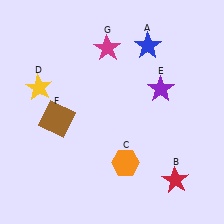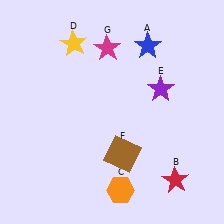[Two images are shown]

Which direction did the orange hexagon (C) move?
The orange hexagon (C) moved down.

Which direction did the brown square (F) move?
The brown square (F) moved right.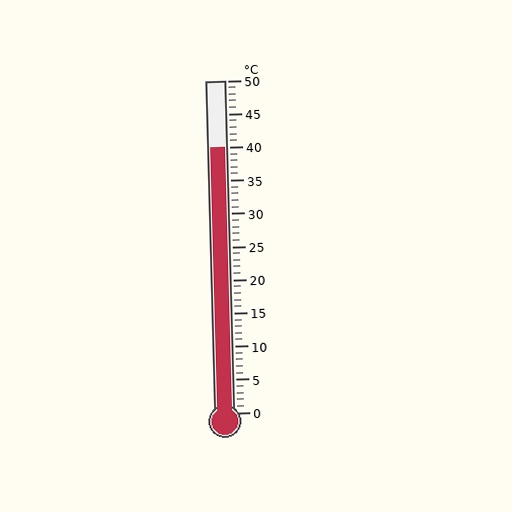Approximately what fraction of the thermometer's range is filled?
The thermometer is filled to approximately 80% of its range.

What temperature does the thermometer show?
The thermometer shows approximately 40°C.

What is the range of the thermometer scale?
The thermometer scale ranges from 0°C to 50°C.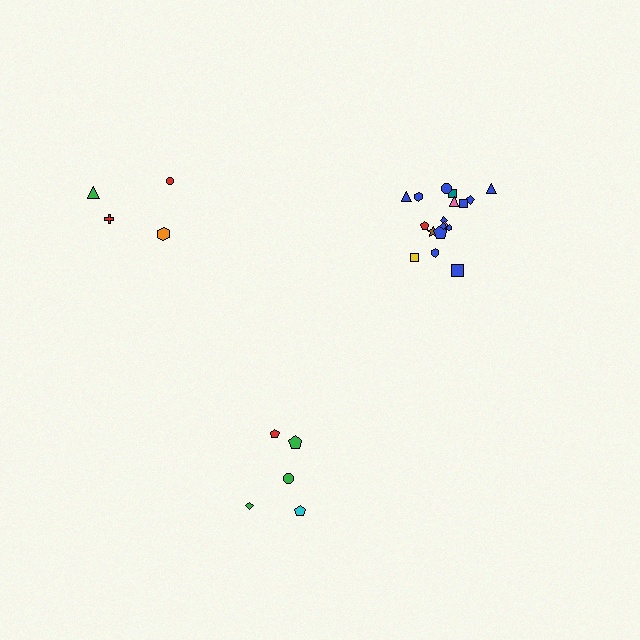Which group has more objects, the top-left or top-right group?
The top-right group.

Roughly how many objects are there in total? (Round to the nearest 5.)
Roughly 25 objects in total.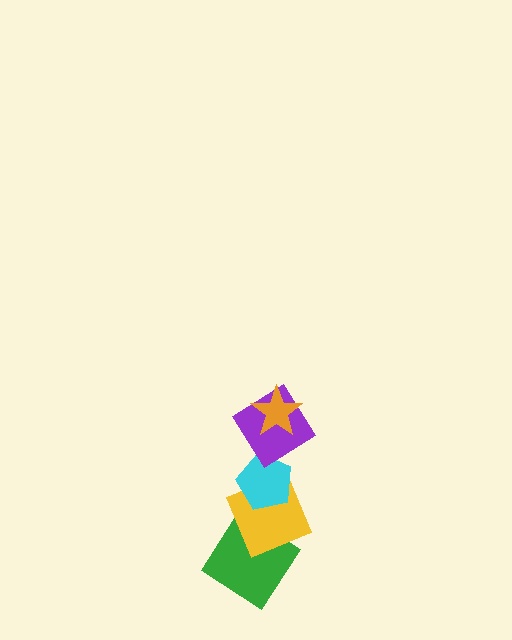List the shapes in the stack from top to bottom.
From top to bottom: the orange star, the purple diamond, the cyan pentagon, the yellow square, the green diamond.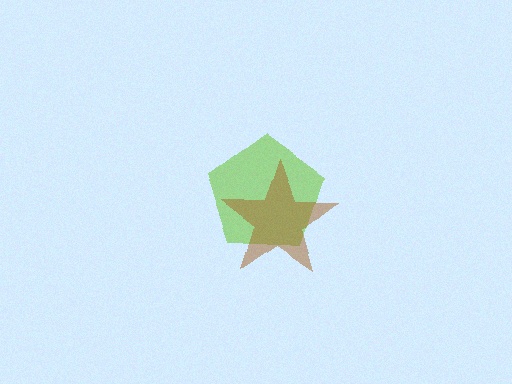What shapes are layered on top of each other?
The layered shapes are: a lime pentagon, a brown star.